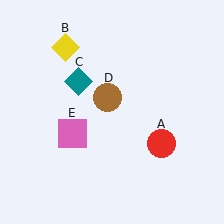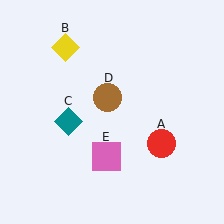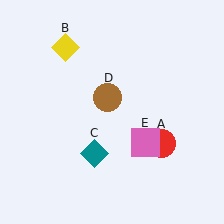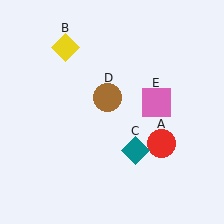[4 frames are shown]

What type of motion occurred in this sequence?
The teal diamond (object C), pink square (object E) rotated counterclockwise around the center of the scene.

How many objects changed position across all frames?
2 objects changed position: teal diamond (object C), pink square (object E).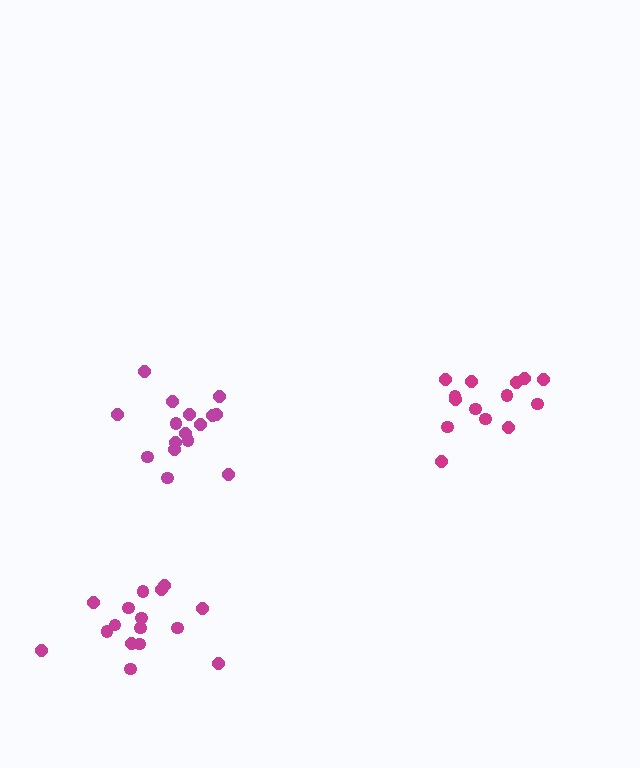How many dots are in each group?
Group 1: 14 dots, Group 2: 16 dots, Group 3: 16 dots (46 total).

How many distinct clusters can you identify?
There are 3 distinct clusters.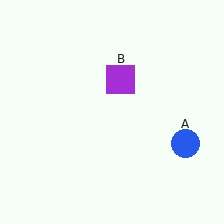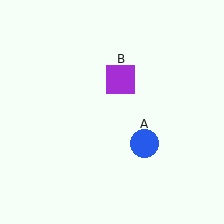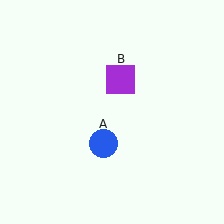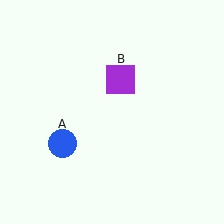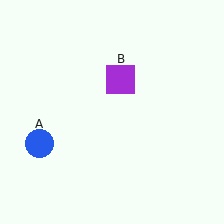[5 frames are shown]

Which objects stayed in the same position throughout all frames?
Purple square (object B) remained stationary.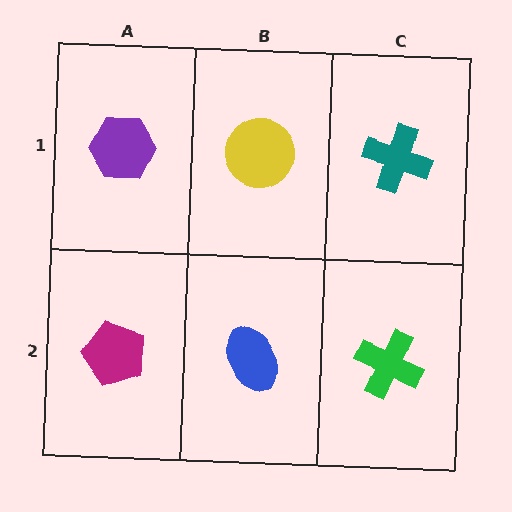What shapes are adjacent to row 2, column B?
A yellow circle (row 1, column B), a magenta pentagon (row 2, column A), a green cross (row 2, column C).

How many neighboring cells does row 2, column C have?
2.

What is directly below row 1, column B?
A blue ellipse.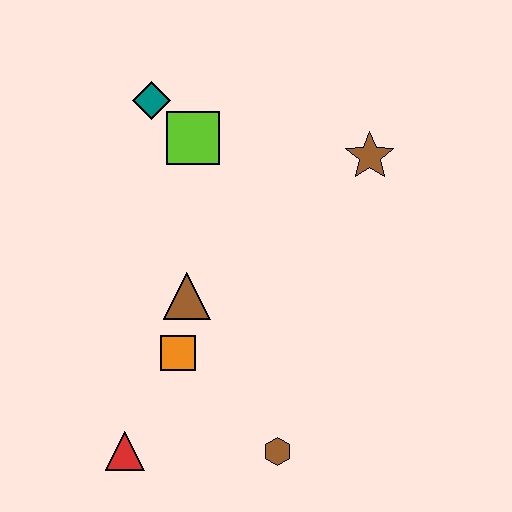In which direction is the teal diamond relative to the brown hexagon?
The teal diamond is above the brown hexagon.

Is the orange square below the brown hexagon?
No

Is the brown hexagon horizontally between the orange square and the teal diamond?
No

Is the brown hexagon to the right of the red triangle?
Yes